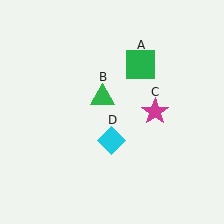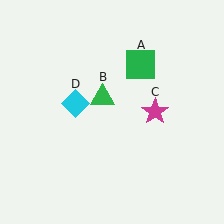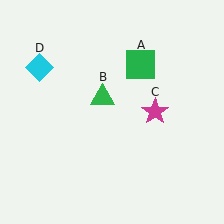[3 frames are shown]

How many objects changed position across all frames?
1 object changed position: cyan diamond (object D).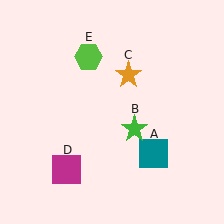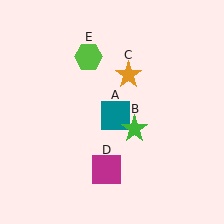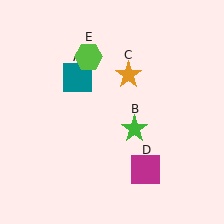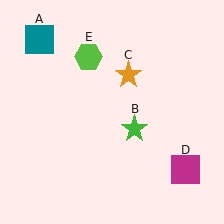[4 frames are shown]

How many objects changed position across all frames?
2 objects changed position: teal square (object A), magenta square (object D).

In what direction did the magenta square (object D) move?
The magenta square (object D) moved right.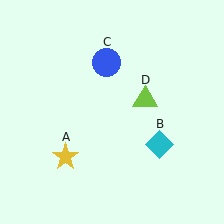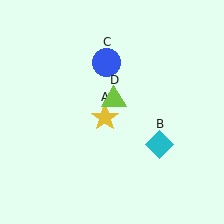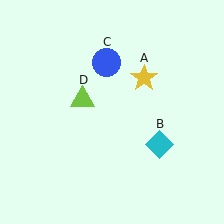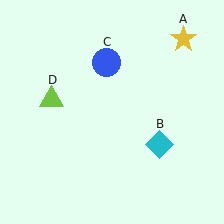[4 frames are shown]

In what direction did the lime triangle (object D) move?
The lime triangle (object D) moved left.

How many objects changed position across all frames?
2 objects changed position: yellow star (object A), lime triangle (object D).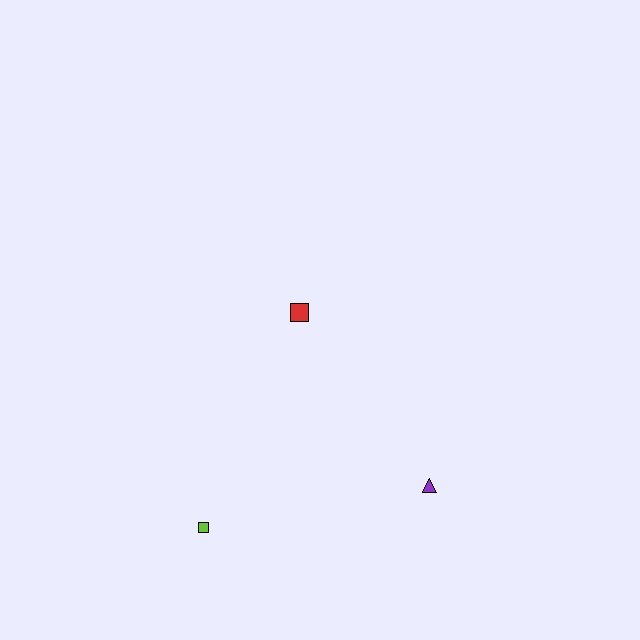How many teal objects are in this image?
There are no teal objects.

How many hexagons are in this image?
There are no hexagons.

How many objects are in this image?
There are 3 objects.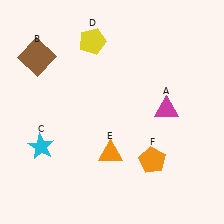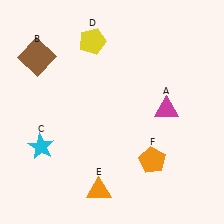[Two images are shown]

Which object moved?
The orange triangle (E) moved down.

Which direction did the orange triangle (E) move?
The orange triangle (E) moved down.